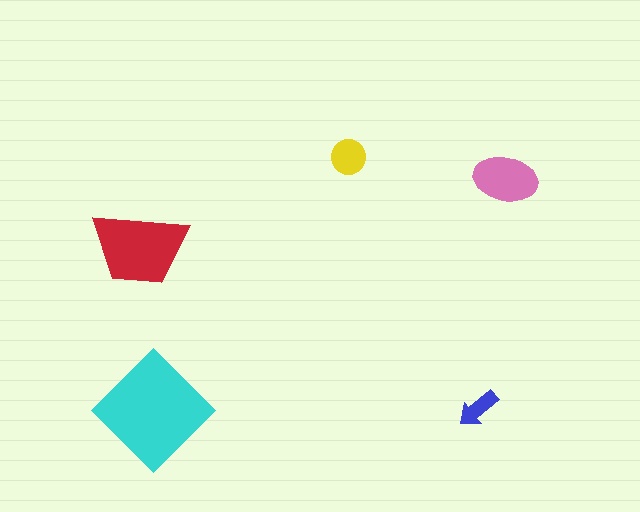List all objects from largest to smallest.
The cyan diamond, the red trapezoid, the pink ellipse, the yellow circle, the blue arrow.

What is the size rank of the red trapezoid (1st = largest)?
2nd.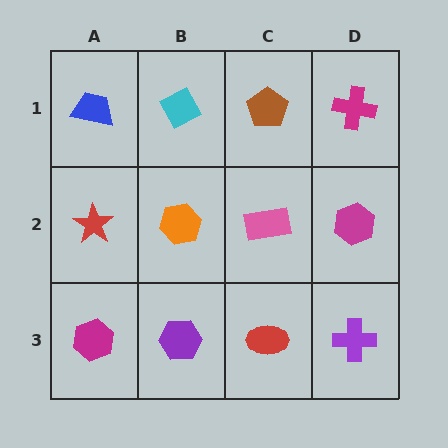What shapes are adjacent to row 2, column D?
A magenta cross (row 1, column D), a purple cross (row 3, column D), a pink rectangle (row 2, column C).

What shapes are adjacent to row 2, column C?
A brown pentagon (row 1, column C), a red ellipse (row 3, column C), an orange hexagon (row 2, column B), a magenta hexagon (row 2, column D).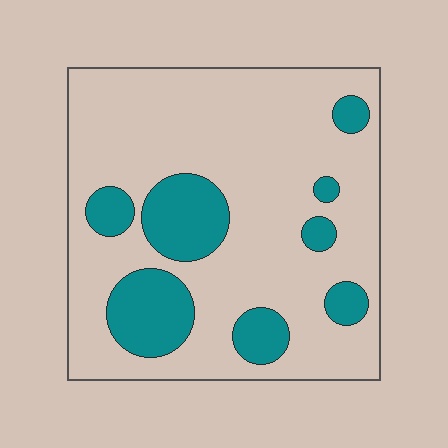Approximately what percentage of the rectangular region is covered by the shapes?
Approximately 20%.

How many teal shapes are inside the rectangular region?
8.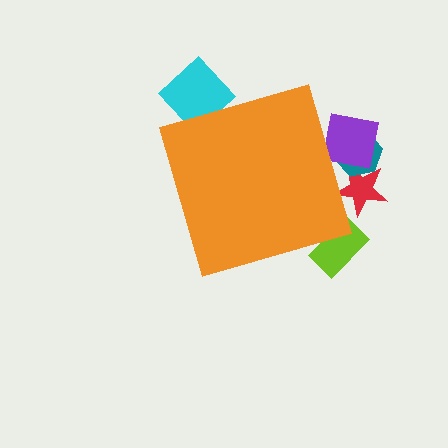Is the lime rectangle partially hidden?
Yes, the lime rectangle is partially hidden behind the orange diamond.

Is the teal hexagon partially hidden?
Yes, the teal hexagon is partially hidden behind the orange diamond.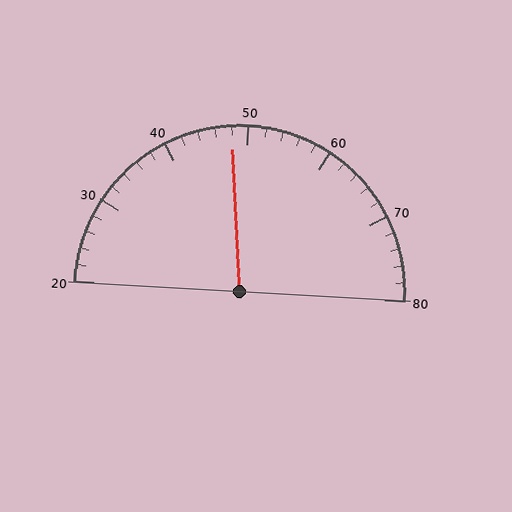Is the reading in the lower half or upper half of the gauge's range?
The reading is in the lower half of the range (20 to 80).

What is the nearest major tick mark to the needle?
The nearest major tick mark is 50.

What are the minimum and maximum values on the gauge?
The gauge ranges from 20 to 80.